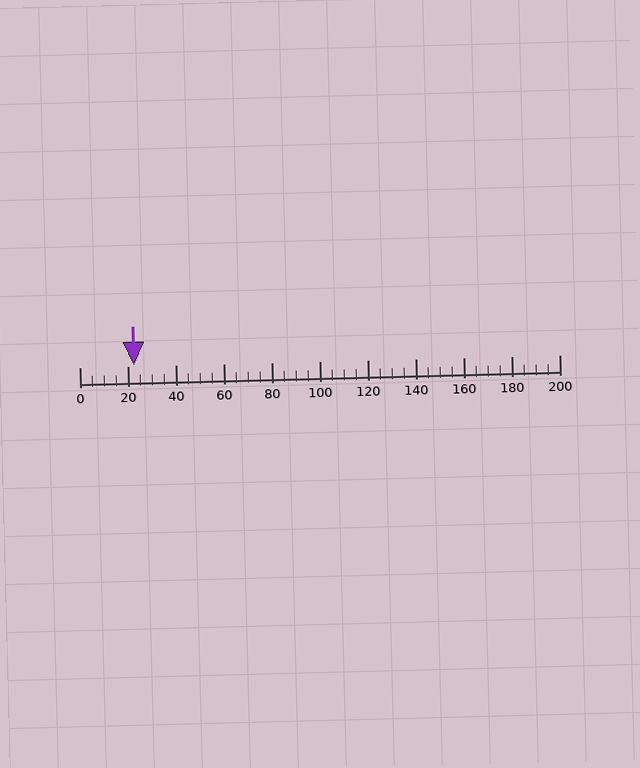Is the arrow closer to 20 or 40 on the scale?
The arrow is closer to 20.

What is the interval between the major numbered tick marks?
The major tick marks are spaced 20 units apart.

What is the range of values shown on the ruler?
The ruler shows values from 0 to 200.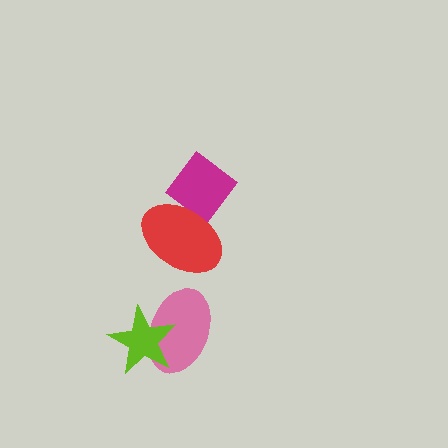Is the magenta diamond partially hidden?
Yes, it is partially covered by another shape.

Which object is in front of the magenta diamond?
The red ellipse is in front of the magenta diamond.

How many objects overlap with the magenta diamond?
1 object overlaps with the magenta diamond.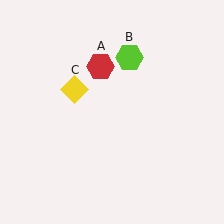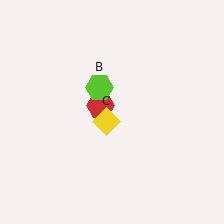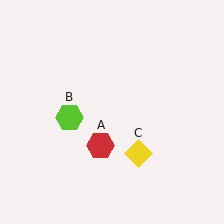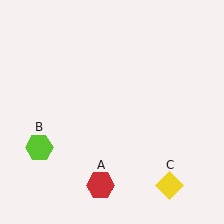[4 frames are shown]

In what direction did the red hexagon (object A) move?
The red hexagon (object A) moved down.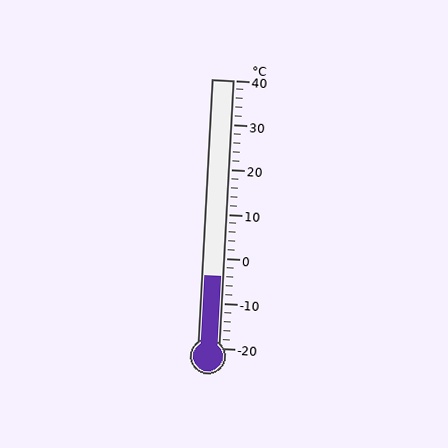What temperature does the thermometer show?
The thermometer shows approximately -4°C.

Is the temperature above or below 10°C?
The temperature is below 10°C.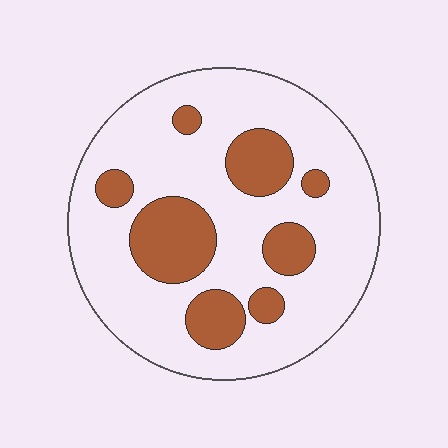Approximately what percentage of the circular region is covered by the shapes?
Approximately 25%.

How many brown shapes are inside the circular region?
8.